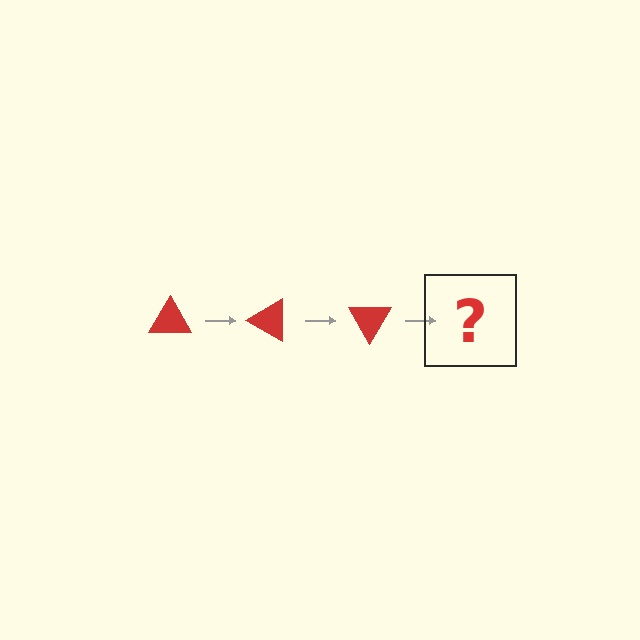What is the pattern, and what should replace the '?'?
The pattern is that the triangle rotates 30 degrees each step. The '?' should be a red triangle rotated 90 degrees.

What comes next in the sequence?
The next element should be a red triangle rotated 90 degrees.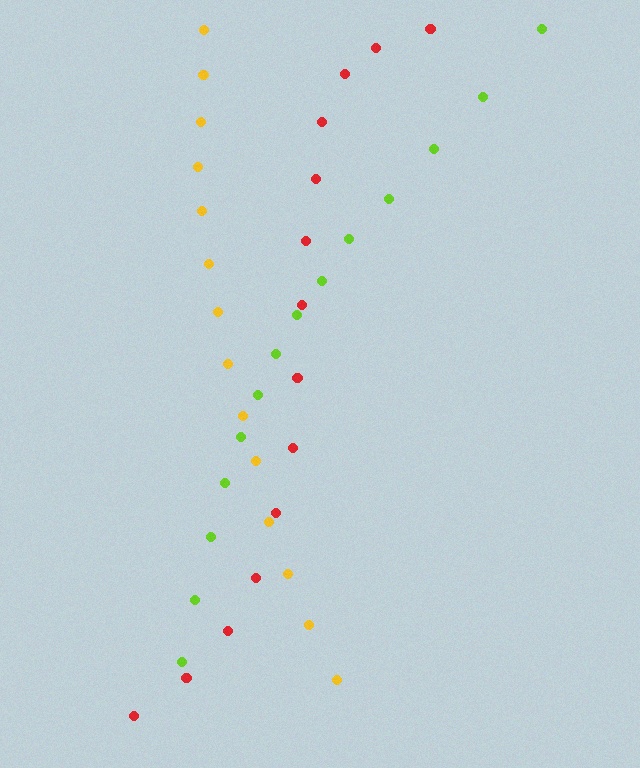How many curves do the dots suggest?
There are 3 distinct paths.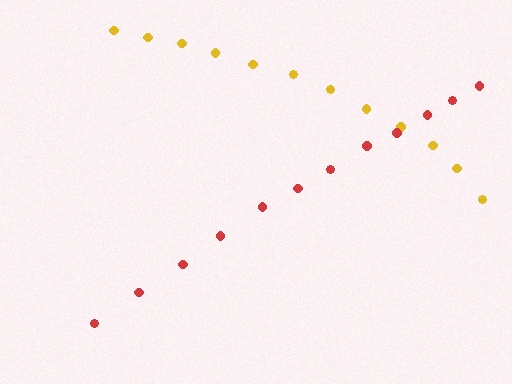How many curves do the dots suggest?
There are 2 distinct paths.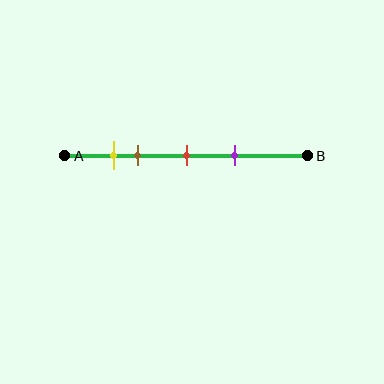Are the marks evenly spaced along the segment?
No, the marks are not evenly spaced.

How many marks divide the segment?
There are 4 marks dividing the segment.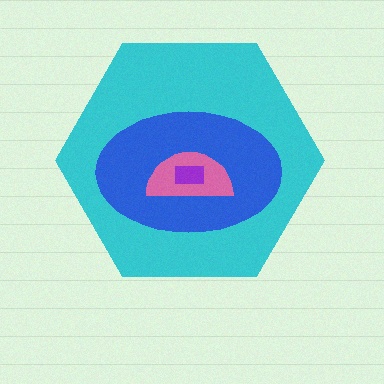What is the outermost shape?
The cyan hexagon.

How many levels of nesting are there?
4.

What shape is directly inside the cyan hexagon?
The blue ellipse.